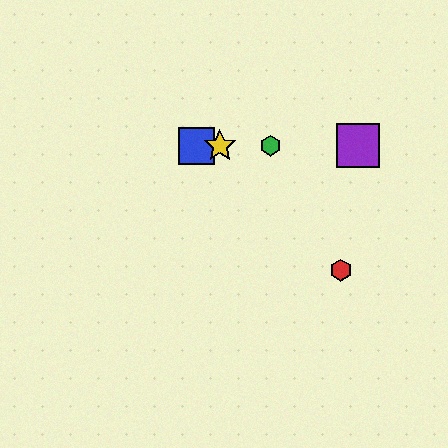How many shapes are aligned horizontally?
4 shapes (the blue square, the green hexagon, the yellow star, the purple square) are aligned horizontally.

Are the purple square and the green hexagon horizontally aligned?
Yes, both are at y≈146.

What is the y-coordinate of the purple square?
The purple square is at y≈146.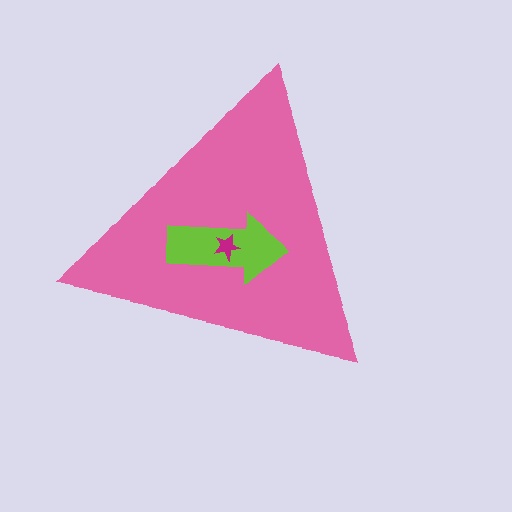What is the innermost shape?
The magenta star.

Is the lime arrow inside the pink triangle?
Yes.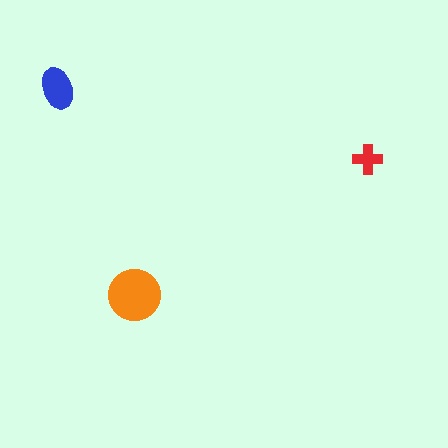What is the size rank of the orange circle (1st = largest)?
1st.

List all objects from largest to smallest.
The orange circle, the blue ellipse, the red cross.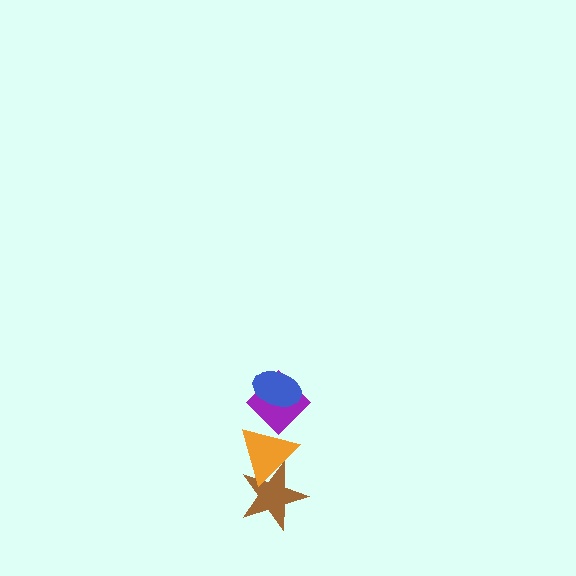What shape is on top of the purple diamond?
The blue ellipse is on top of the purple diamond.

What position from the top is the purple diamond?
The purple diamond is 2nd from the top.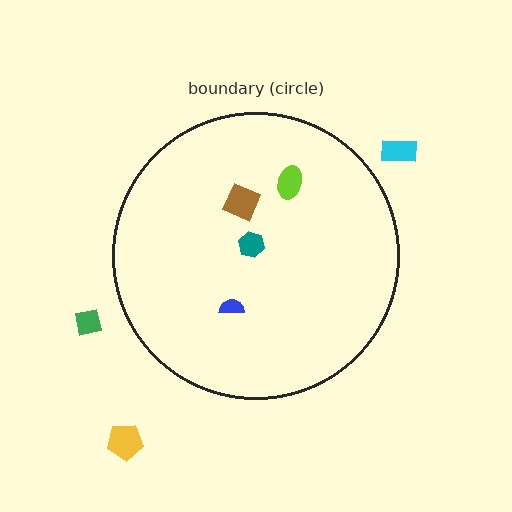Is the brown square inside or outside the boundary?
Inside.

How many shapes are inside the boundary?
4 inside, 3 outside.